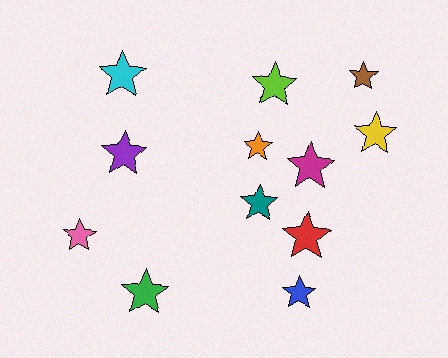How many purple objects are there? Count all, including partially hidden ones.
There is 1 purple object.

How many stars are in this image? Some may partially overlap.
There are 12 stars.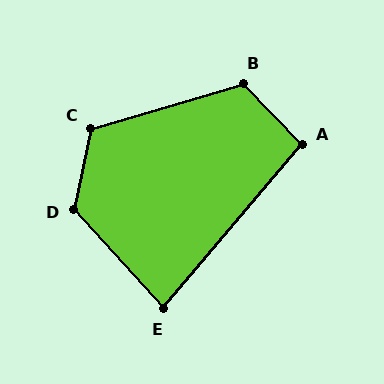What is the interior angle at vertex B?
Approximately 118 degrees (obtuse).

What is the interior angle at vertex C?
Approximately 118 degrees (obtuse).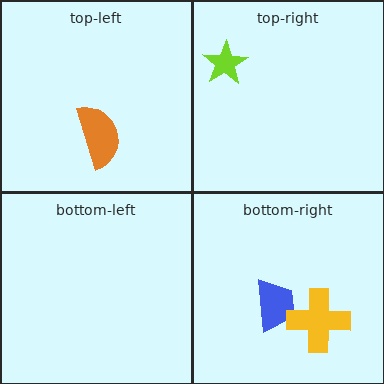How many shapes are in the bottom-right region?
2.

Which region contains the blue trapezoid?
The bottom-right region.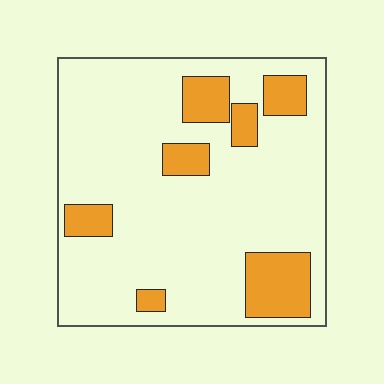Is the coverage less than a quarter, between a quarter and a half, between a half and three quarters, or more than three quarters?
Less than a quarter.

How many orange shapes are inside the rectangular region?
7.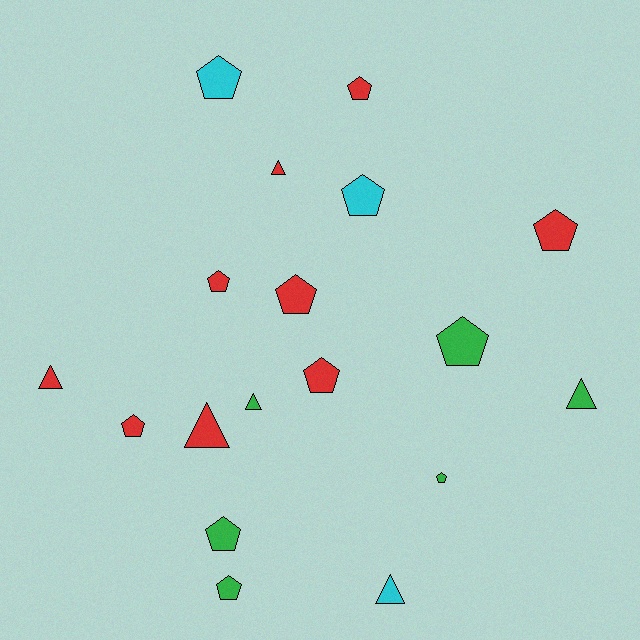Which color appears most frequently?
Red, with 9 objects.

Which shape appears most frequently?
Pentagon, with 12 objects.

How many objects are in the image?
There are 18 objects.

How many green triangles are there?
There are 2 green triangles.